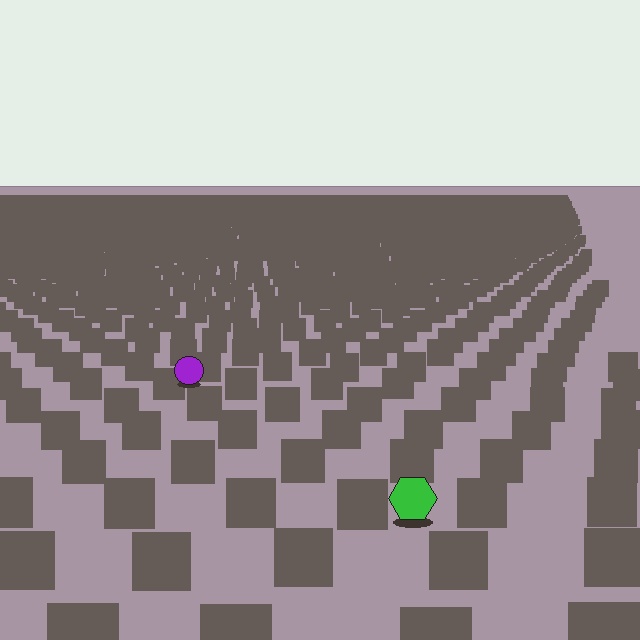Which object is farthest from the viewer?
The purple circle is farthest from the viewer. It appears smaller and the ground texture around it is denser.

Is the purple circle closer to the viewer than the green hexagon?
No. The green hexagon is closer — you can tell from the texture gradient: the ground texture is coarser near it.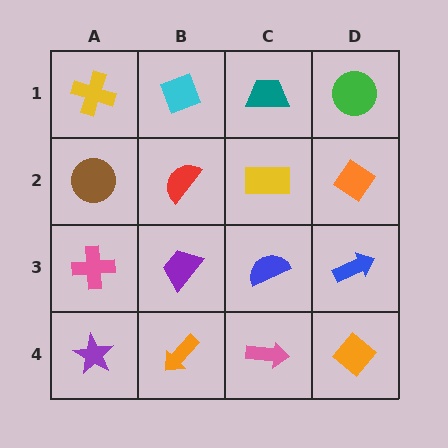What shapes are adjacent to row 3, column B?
A red semicircle (row 2, column B), an orange arrow (row 4, column B), a pink cross (row 3, column A), a blue semicircle (row 3, column C).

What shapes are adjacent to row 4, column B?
A purple trapezoid (row 3, column B), a purple star (row 4, column A), a pink arrow (row 4, column C).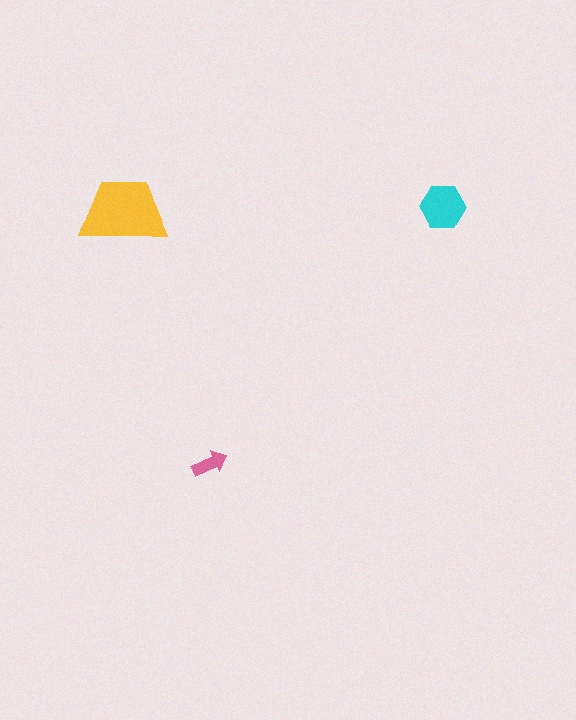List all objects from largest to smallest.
The yellow trapezoid, the cyan hexagon, the pink arrow.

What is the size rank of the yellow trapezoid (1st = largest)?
1st.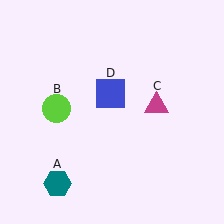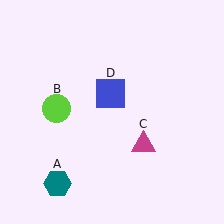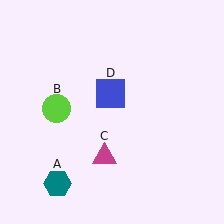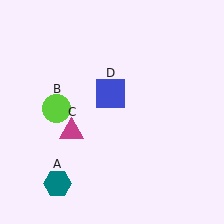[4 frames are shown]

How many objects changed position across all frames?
1 object changed position: magenta triangle (object C).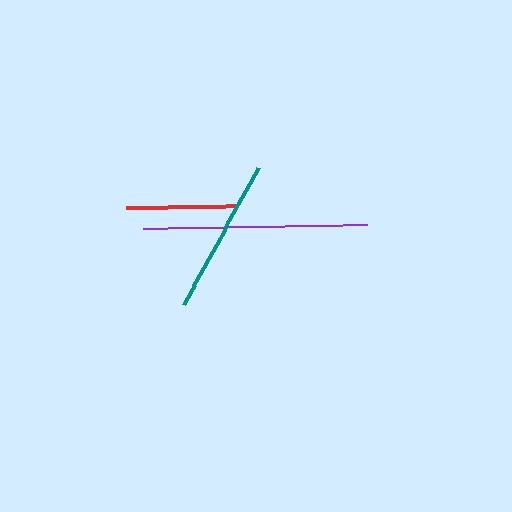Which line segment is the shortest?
The red line is the shortest at approximately 111 pixels.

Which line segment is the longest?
The purple line is the longest at approximately 225 pixels.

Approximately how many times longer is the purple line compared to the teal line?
The purple line is approximately 1.4 times the length of the teal line.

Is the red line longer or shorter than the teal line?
The teal line is longer than the red line.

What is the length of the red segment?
The red segment is approximately 111 pixels long.